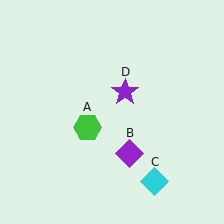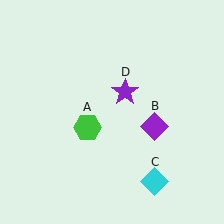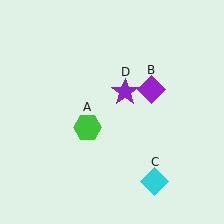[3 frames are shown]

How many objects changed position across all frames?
1 object changed position: purple diamond (object B).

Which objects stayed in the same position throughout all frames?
Green hexagon (object A) and cyan diamond (object C) and purple star (object D) remained stationary.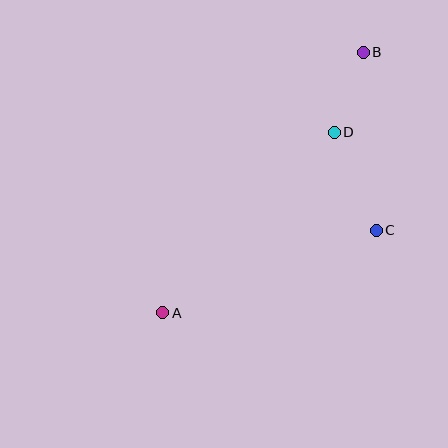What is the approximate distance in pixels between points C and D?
The distance between C and D is approximately 106 pixels.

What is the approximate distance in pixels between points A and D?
The distance between A and D is approximately 249 pixels.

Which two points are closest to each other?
Points B and D are closest to each other.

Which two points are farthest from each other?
Points A and B are farthest from each other.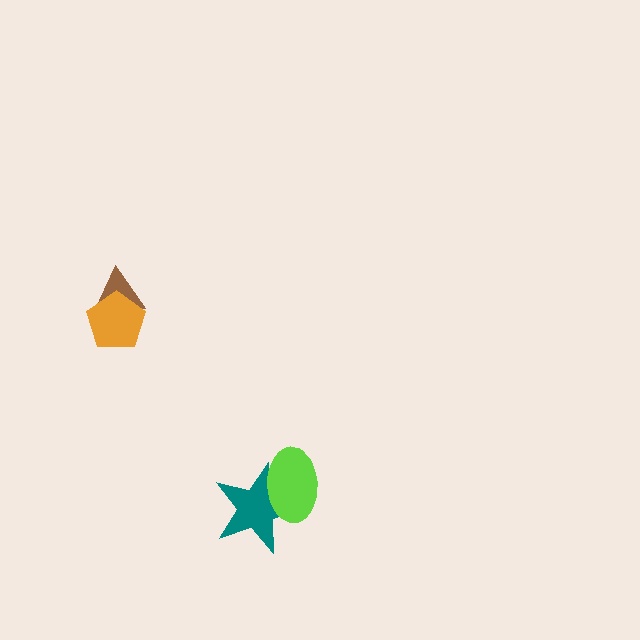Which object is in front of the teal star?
The lime ellipse is in front of the teal star.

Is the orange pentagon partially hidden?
No, no other shape covers it.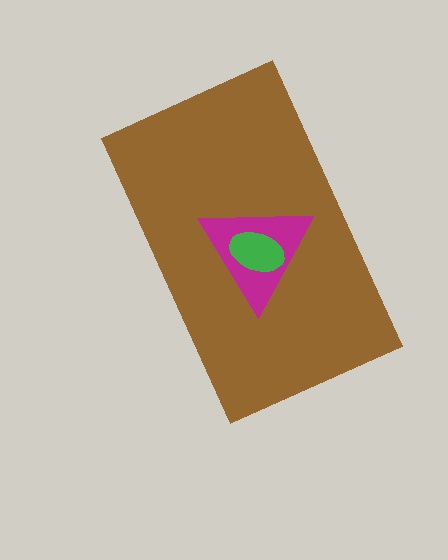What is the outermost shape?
The brown rectangle.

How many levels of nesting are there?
3.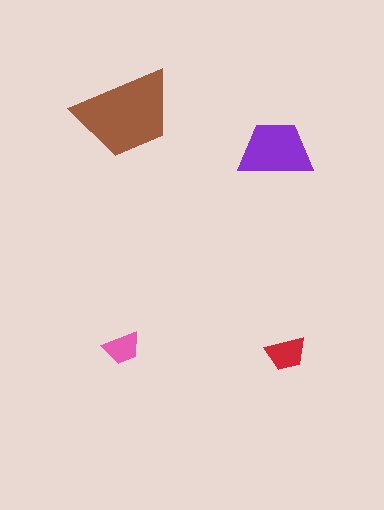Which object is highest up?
The brown trapezoid is topmost.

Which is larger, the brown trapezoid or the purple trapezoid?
The brown one.